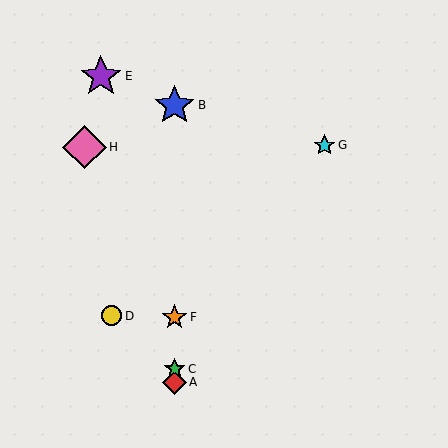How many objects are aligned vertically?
4 objects (A, B, C, F) are aligned vertically.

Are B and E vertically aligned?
No, B is at x≈175 and E is at x≈101.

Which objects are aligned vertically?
Objects A, B, C, F are aligned vertically.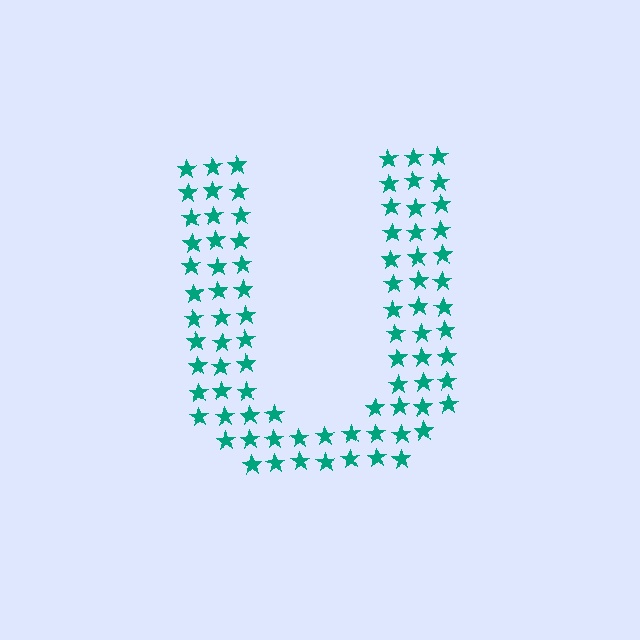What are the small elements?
The small elements are stars.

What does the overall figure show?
The overall figure shows the letter U.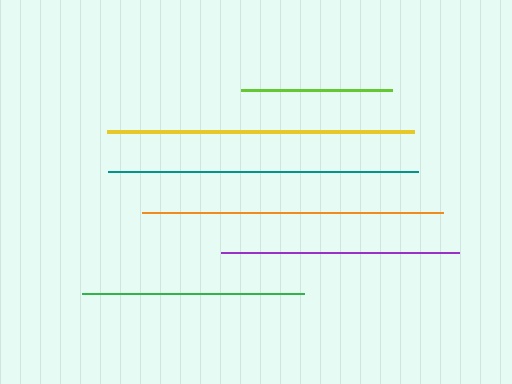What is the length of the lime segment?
The lime segment is approximately 151 pixels long.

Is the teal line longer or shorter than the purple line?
The teal line is longer than the purple line.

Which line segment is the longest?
The teal line is the longest at approximately 310 pixels.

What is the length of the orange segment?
The orange segment is approximately 301 pixels long.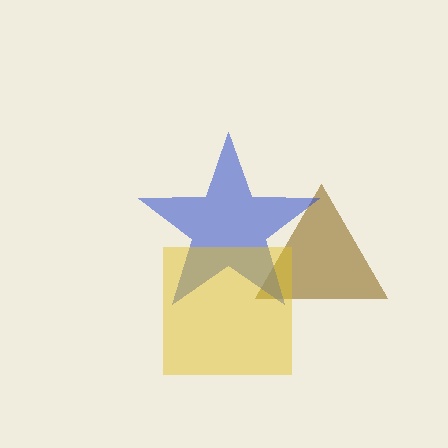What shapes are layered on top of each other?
The layered shapes are: a brown triangle, a blue star, a yellow square.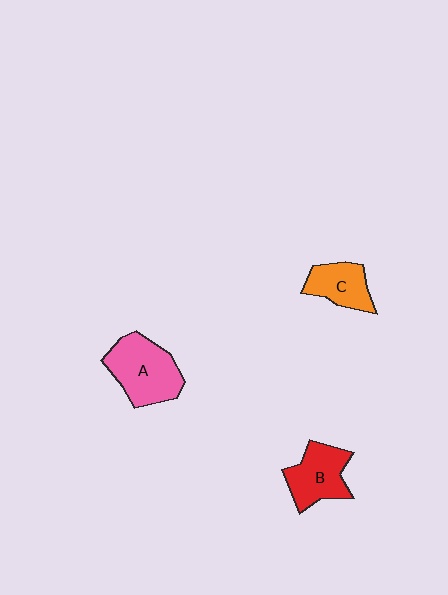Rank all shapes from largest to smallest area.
From largest to smallest: A (pink), B (red), C (orange).